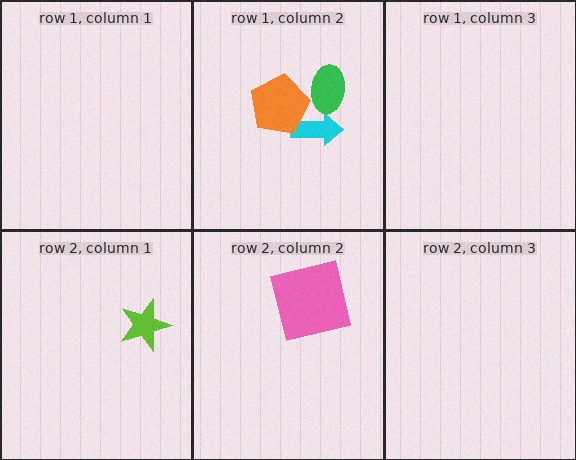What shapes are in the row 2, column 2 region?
The pink square.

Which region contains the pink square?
The row 2, column 2 region.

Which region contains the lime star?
The row 2, column 1 region.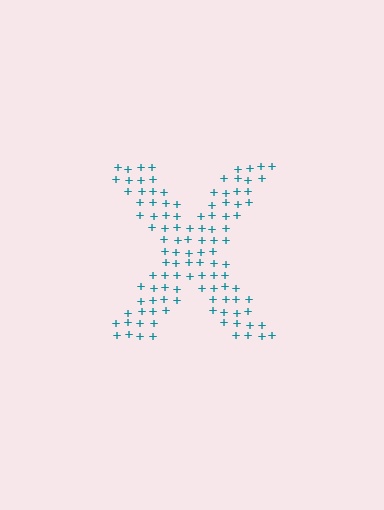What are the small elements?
The small elements are plus signs.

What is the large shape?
The large shape is the letter X.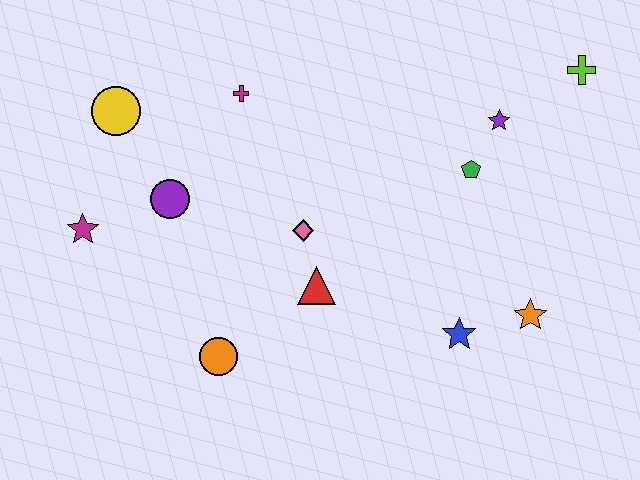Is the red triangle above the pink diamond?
No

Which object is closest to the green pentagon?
The purple star is closest to the green pentagon.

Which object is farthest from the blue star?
The yellow circle is farthest from the blue star.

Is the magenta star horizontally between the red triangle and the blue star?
No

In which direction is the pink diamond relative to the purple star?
The pink diamond is to the left of the purple star.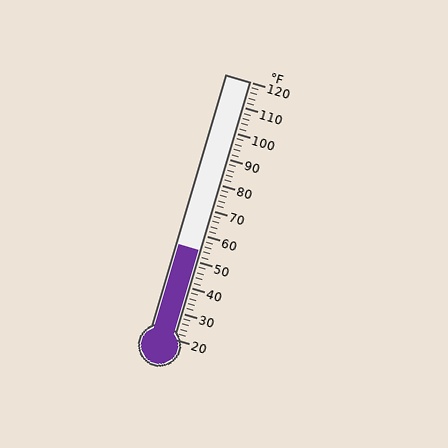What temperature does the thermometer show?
The thermometer shows approximately 54°F.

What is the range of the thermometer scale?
The thermometer scale ranges from 20°F to 120°F.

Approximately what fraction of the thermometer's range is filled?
The thermometer is filled to approximately 35% of its range.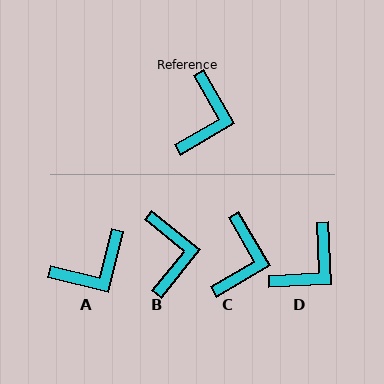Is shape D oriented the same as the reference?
No, it is off by about 27 degrees.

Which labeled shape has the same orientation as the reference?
C.